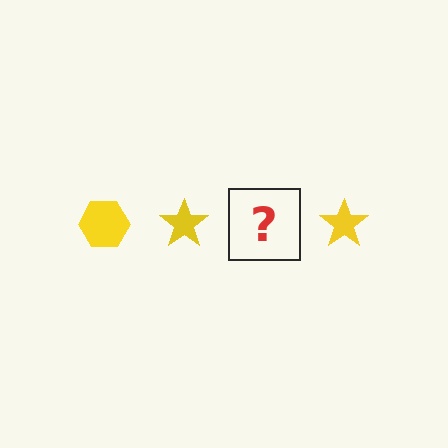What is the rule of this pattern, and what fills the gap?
The rule is that the pattern cycles through hexagon, star shapes in yellow. The gap should be filled with a yellow hexagon.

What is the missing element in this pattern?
The missing element is a yellow hexagon.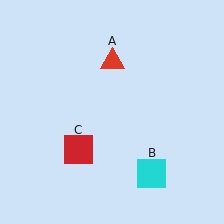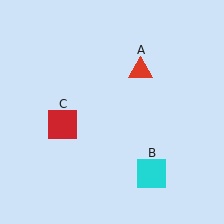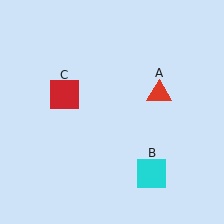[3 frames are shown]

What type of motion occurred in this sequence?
The red triangle (object A), red square (object C) rotated clockwise around the center of the scene.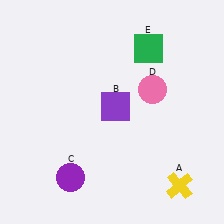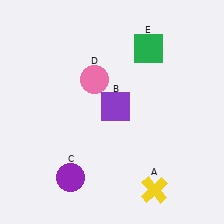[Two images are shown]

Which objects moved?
The objects that moved are: the yellow cross (A), the pink circle (D).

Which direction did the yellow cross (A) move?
The yellow cross (A) moved left.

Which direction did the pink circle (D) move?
The pink circle (D) moved left.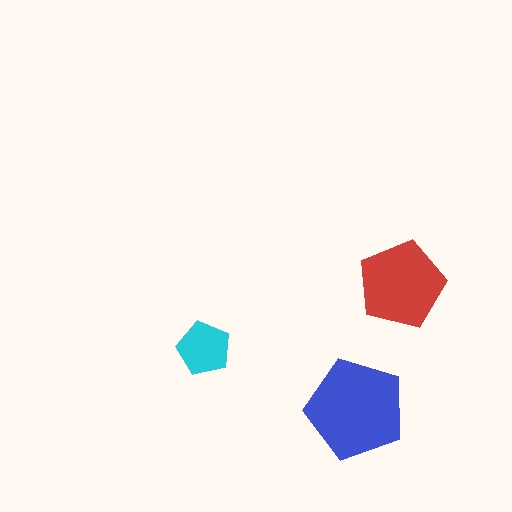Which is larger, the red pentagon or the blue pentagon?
The blue one.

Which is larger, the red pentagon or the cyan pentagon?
The red one.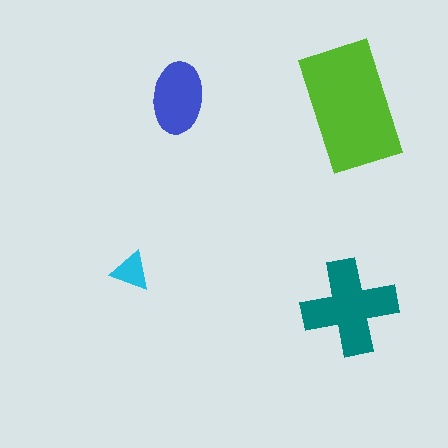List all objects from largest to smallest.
The lime rectangle, the teal cross, the blue ellipse, the cyan triangle.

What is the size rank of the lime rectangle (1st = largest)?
1st.